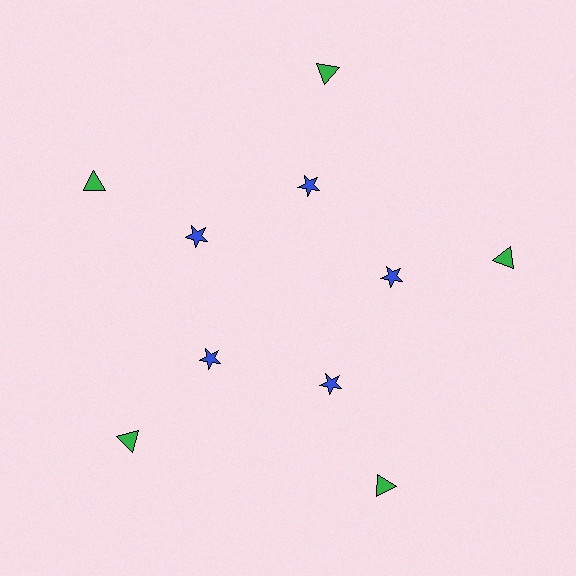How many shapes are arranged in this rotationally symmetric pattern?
There are 10 shapes, arranged in 5 groups of 2.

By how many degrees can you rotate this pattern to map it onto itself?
The pattern maps onto itself every 72 degrees of rotation.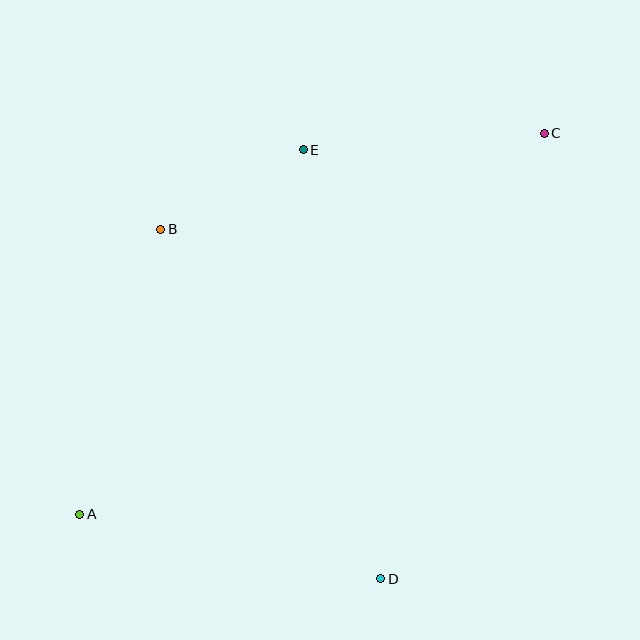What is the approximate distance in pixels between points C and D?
The distance between C and D is approximately 474 pixels.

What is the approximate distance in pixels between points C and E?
The distance between C and E is approximately 241 pixels.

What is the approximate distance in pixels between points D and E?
The distance between D and E is approximately 436 pixels.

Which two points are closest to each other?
Points B and E are closest to each other.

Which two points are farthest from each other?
Points A and C are farthest from each other.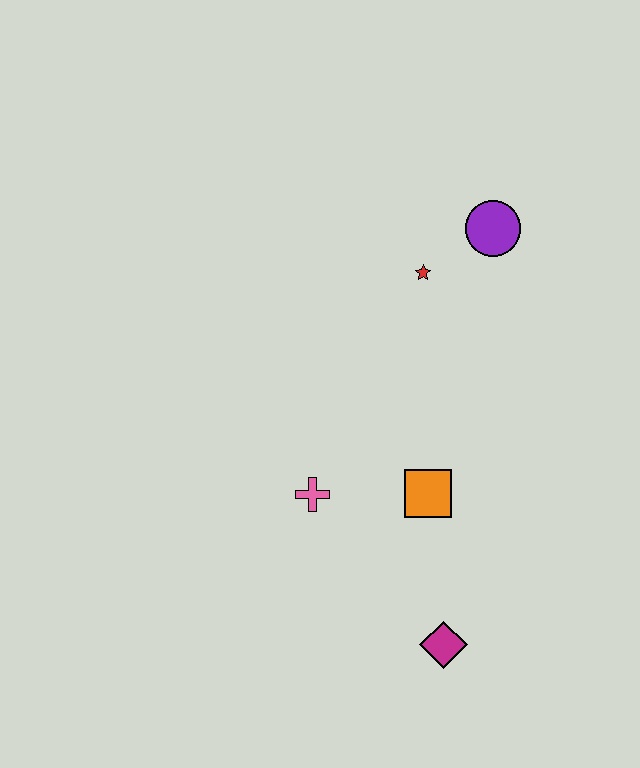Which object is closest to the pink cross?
The orange square is closest to the pink cross.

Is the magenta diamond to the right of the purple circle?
No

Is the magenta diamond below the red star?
Yes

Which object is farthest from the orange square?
The purple circle is farthest from the orange square.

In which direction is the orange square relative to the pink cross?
The orange square is to the right of the pink cross.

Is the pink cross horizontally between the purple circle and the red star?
No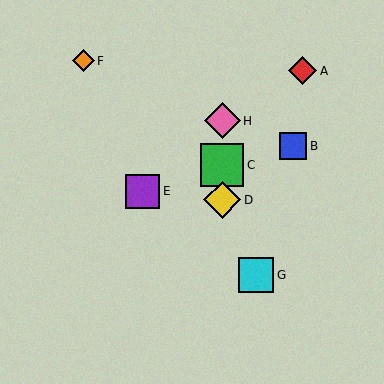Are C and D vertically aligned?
Yes, both are at x≈222.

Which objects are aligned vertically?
Objects C, D, H are aligned vertically.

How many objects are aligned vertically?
3 objects (C, D, H) are aligned vertically.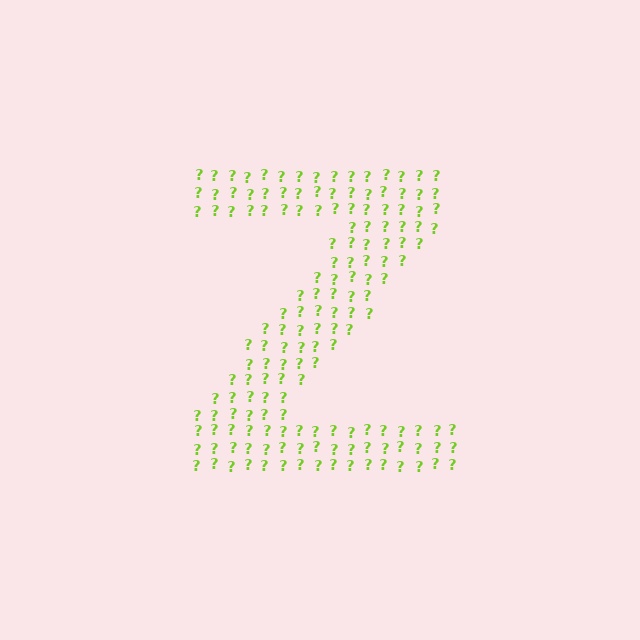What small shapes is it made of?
It is made of small question marks.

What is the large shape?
The large shape is the letter Z.